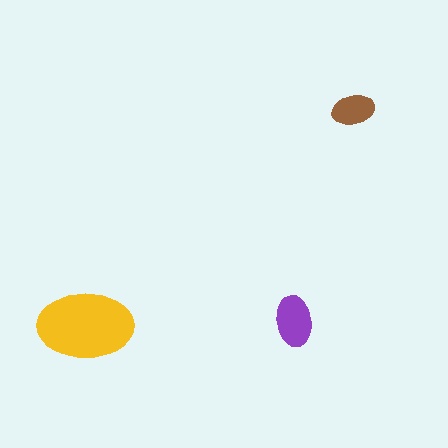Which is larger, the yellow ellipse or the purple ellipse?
The yellow one.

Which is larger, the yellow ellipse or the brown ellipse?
The yellow one.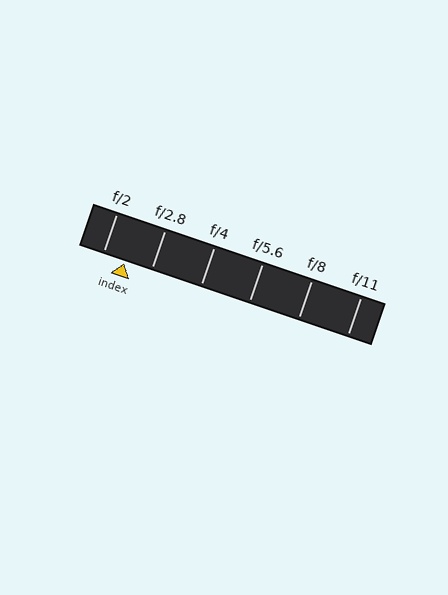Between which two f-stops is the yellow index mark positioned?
The index mark is between f/2 and f/2.8.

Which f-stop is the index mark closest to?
The index mark is closest to f/2.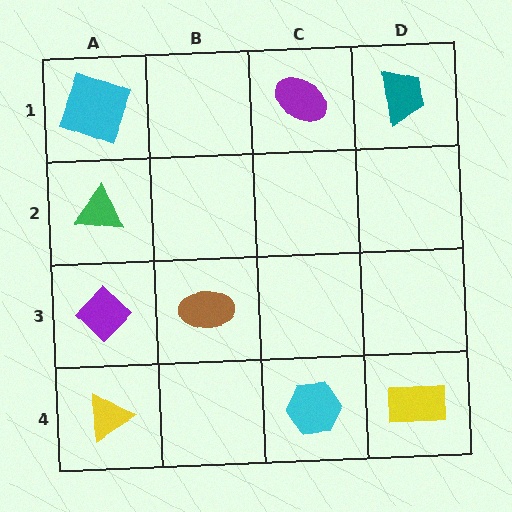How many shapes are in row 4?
3 shapes.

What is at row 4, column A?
A yellow triangle.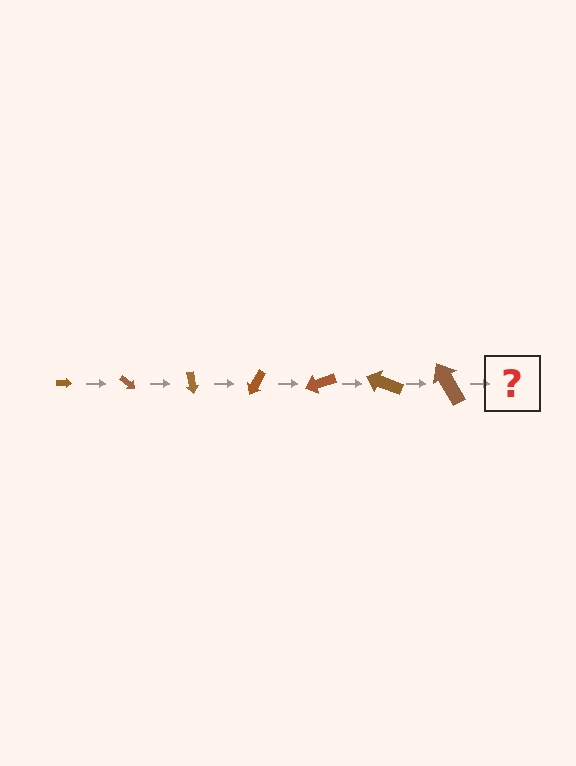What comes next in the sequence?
The next element should be an arrow, larger than the previous one and rotated 280 degrees from the start.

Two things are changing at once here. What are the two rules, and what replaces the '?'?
The two rules are that the arrow grows larger each step and it rotates 40 degrees each step. The '?' should be an arrow, larger than the previous one and rotated 280 degrees from the start.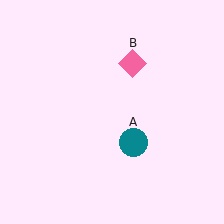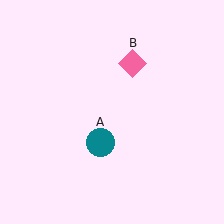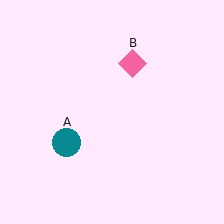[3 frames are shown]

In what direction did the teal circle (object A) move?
The teal circle (object A) moved left.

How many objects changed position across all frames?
1 object changed position: teal circle (object A).